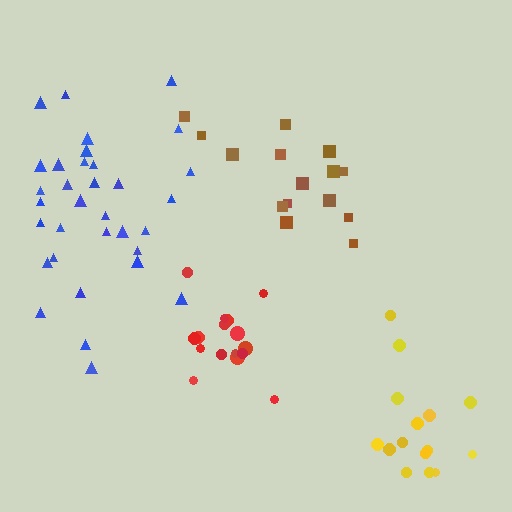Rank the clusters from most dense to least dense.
red, blue, brown, yellow.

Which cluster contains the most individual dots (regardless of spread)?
Blue (33).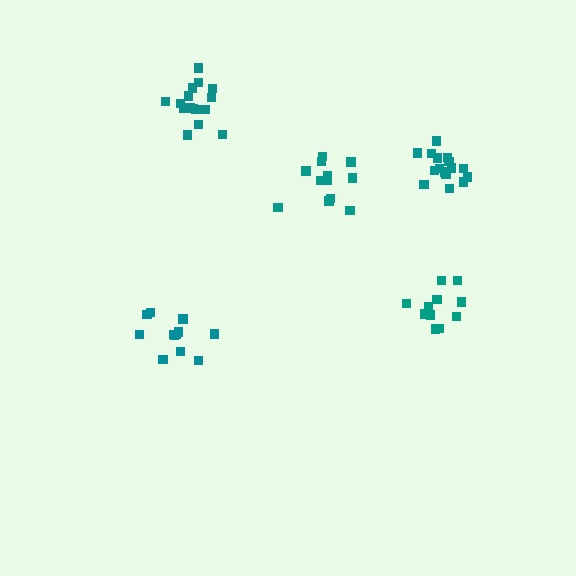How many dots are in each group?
Group 1: 12 dots, Group 2: 17 dots, Group 3: 12 dots, Group 4: 12 dots, Group 5: 17 dots (70 total).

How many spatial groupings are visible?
There are 5 spatial groupings.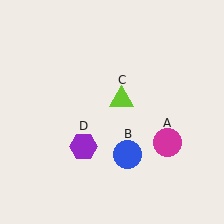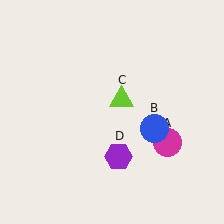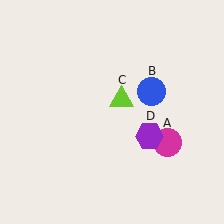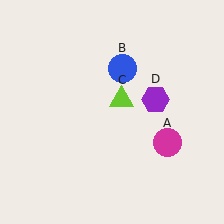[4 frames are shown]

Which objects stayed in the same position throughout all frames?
Magenta circle (object A) and lime triangle (object C) remained stationary.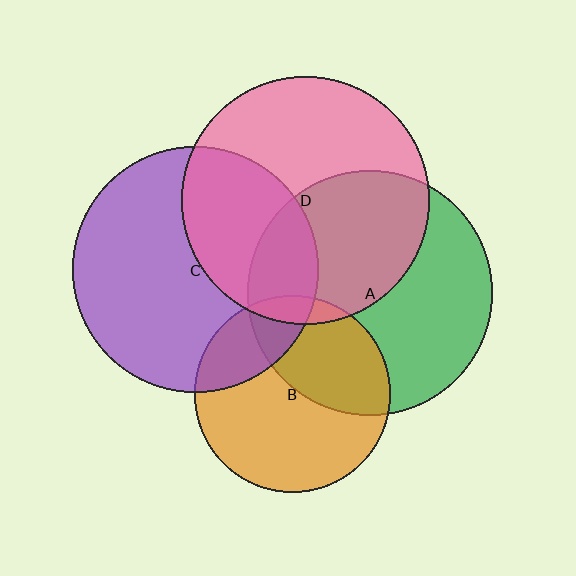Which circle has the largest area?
Circle D (pink).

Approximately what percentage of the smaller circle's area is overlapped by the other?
Approximately 5%.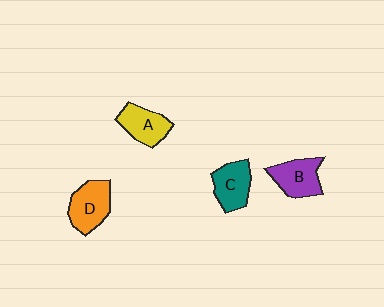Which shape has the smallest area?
Shape A (yellow).